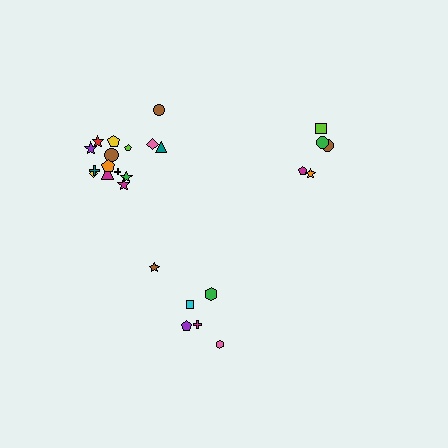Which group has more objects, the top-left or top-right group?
The top-left group.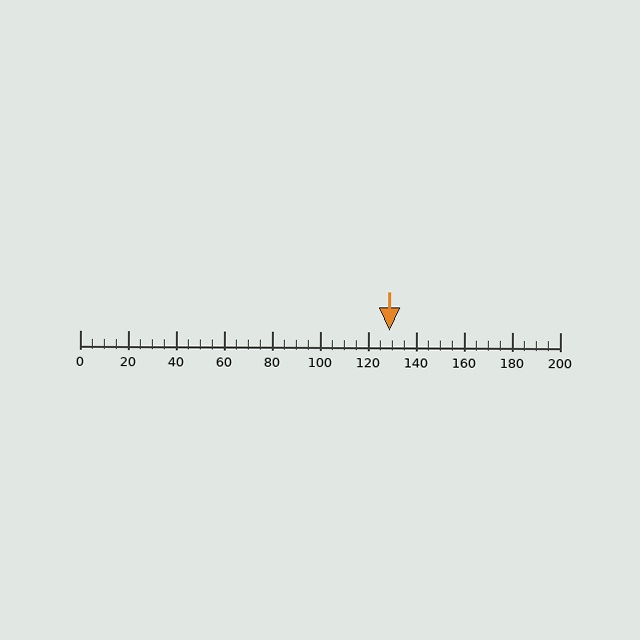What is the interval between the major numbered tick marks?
The major tick marks are spaced 20 units apart.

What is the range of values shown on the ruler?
The ruler shows values from 0 to 200.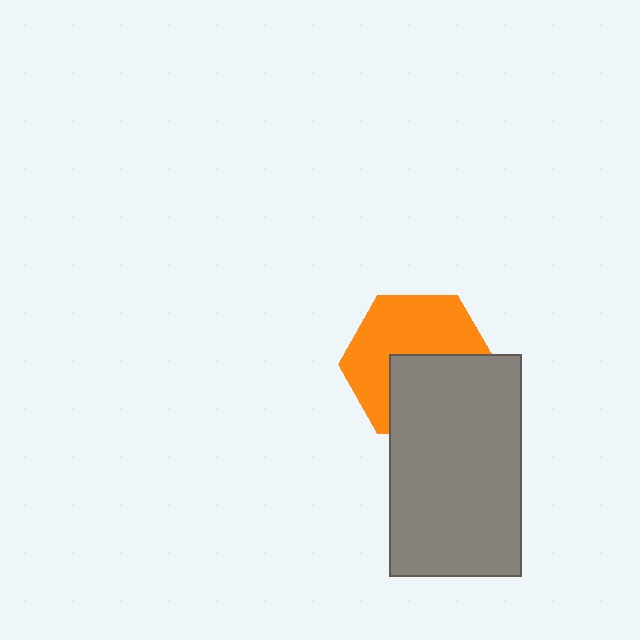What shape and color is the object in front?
The object in front is a gray rectangle.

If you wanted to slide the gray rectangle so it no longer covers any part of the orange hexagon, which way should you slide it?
Slide it down — that is the most direct way to separate the two shapes.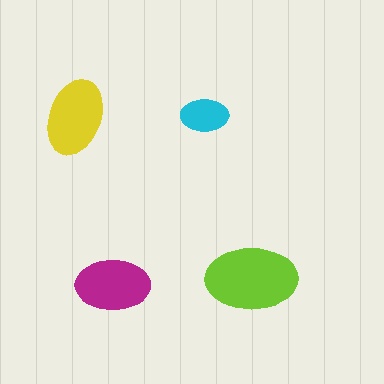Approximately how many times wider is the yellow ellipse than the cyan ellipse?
About 1.5 times wider.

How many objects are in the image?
There are 4 objects in the image.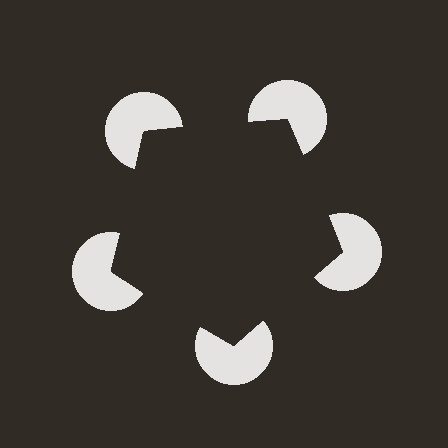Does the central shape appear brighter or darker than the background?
It typically appears slightly darker than the background, even though no actual brightness change is drawn.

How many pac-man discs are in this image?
There are 5 — one at each vertex of the illusory pentagon.